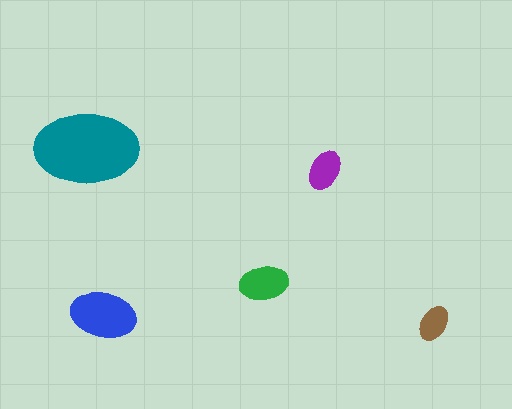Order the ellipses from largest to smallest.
the teal one, the blue one, the green one, the purple one, the brown one.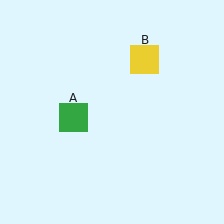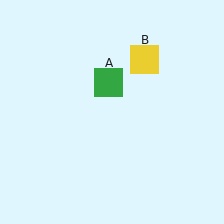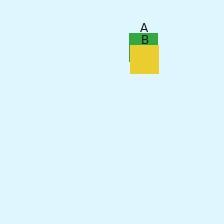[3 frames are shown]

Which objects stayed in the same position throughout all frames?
Yellow square (object B) remained stationary.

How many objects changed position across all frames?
1 object changed position: green square (object A).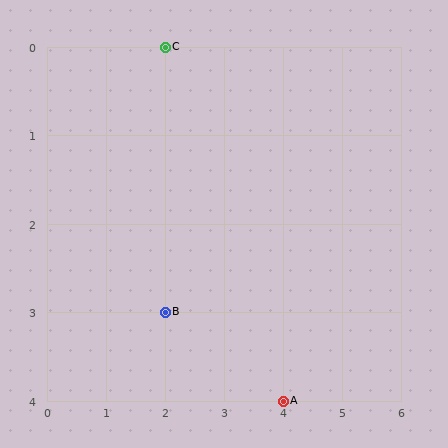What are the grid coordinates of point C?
Point C is at grid coordinates (2, 0).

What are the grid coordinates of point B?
Point B is at grid coordinates (2, 3).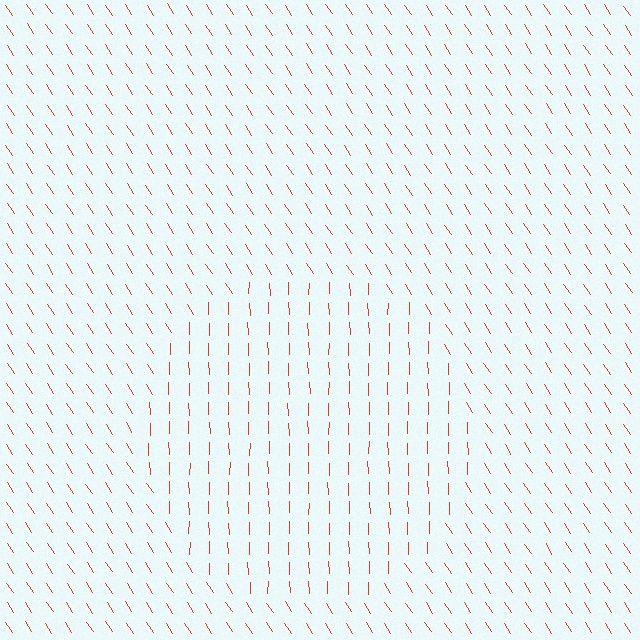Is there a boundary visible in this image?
Yes, there is a texture boundary formed by a change in line orientation.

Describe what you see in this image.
The image is filled with small red line segments. A circle region in the image has lines oriented differently from the surrounding lines, creating a visible texture boundary.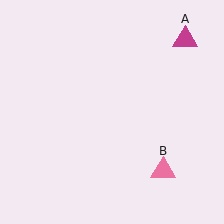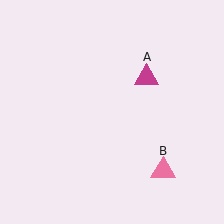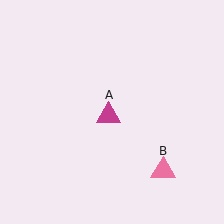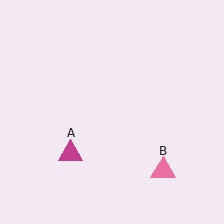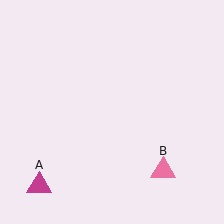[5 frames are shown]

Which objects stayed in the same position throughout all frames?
Pink triangle (object B) remained stationary.